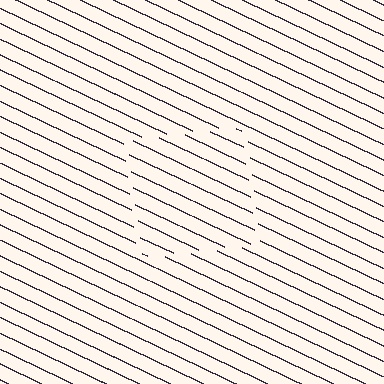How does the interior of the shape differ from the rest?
The interior of the shape contains the same grating, shifted by half a period — the contour is defined by the phase discontinuity where line-ends from the inner and outer gratings abut.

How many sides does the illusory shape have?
4 sides — the line-ends trace a square.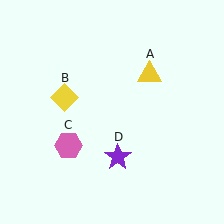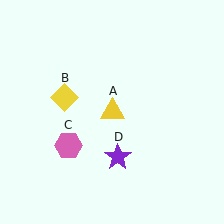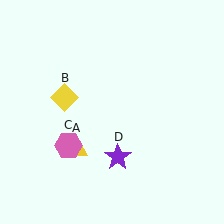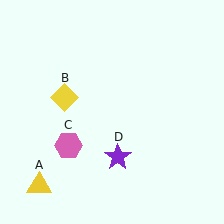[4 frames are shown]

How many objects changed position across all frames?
1 object changed position: yellow triangle (object A).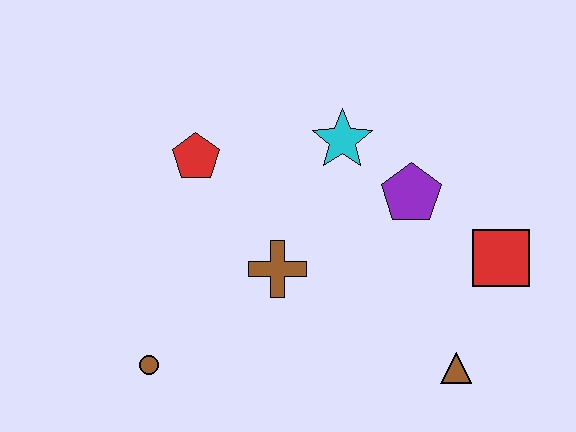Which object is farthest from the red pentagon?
The brown triangle is farthest from the red pentagon.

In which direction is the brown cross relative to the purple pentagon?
The brown cross is to the left of the purple pentagon.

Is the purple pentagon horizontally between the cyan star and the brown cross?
No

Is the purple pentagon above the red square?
Yes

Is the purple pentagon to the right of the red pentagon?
Yes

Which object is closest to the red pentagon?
The brown cross is closest to the red pentagon.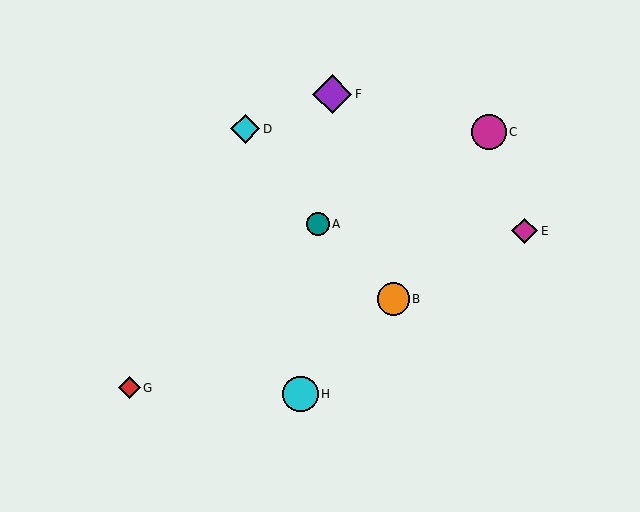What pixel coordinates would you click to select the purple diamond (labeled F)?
Click at (332, 94) to select the purple diamond F.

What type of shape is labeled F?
Shape F is a purple diamond.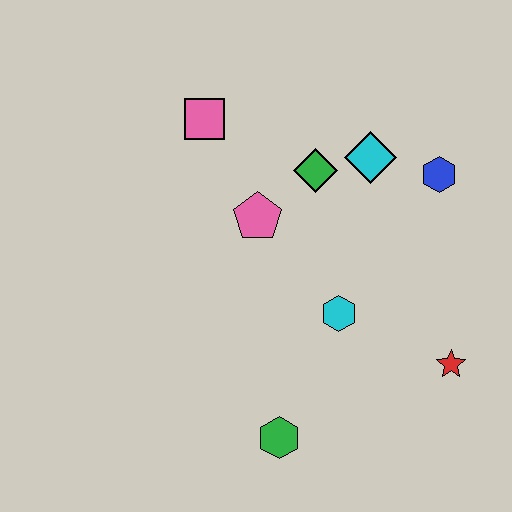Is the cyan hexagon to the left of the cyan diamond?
Yes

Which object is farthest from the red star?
The pink square is farthest from the red star.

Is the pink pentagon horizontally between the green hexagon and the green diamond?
No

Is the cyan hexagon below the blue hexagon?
Yes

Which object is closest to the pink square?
The pink pentagon is closest to the pink square.